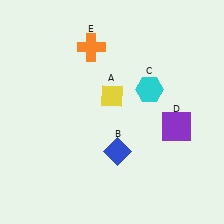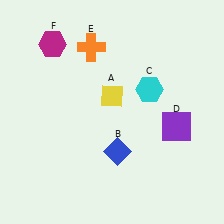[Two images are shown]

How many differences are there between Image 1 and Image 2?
There is 1 difference between the two images.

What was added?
A magenta hexagon (F) was added in Image 2.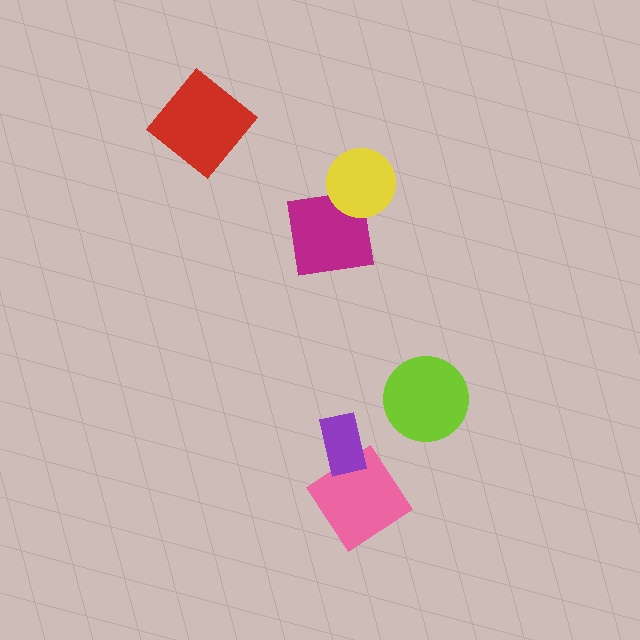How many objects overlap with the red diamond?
0 objects overlap with the red diamond.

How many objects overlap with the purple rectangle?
1 object overlaps with the purple rectangle.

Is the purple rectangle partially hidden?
No, no other shape covers it.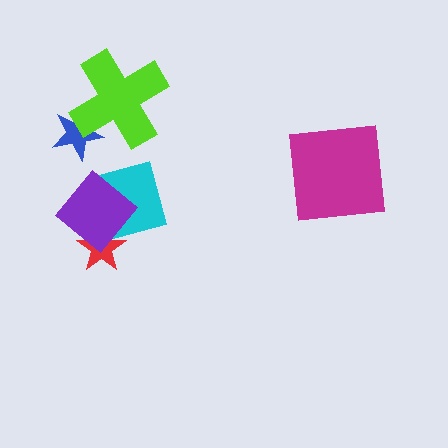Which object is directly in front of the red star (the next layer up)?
The cyan square is directly in front of the red star.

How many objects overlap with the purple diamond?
2 objects overlap with the purple diamond.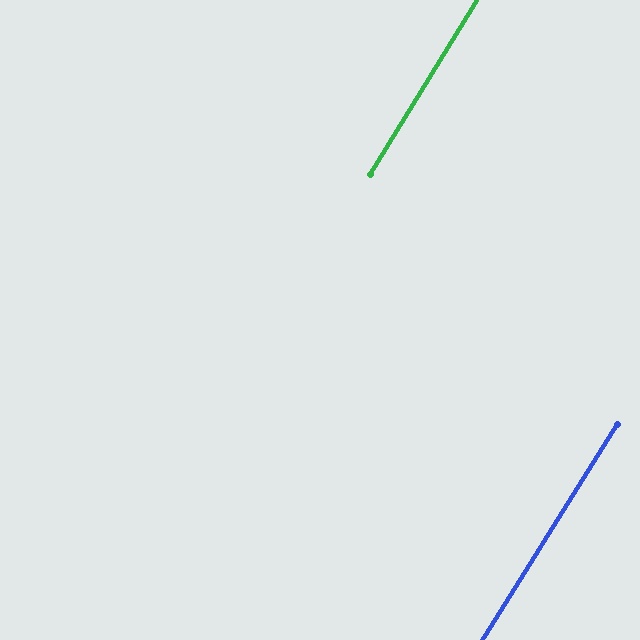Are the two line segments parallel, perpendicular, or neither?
Parallel — their directions differ by only 0.7°.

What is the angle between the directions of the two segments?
Approximately 1 degree.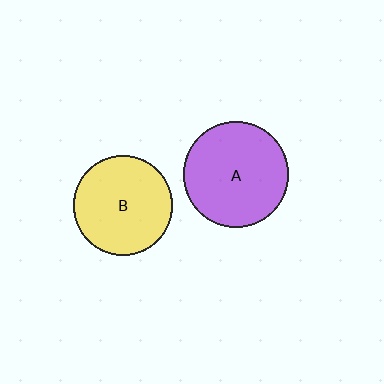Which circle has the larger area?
Circle A (purple).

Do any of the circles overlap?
No, none of the circles overlap.